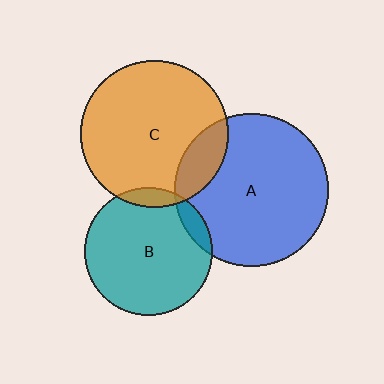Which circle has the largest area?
Circle A (blue).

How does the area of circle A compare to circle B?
Approximately 1.4 times.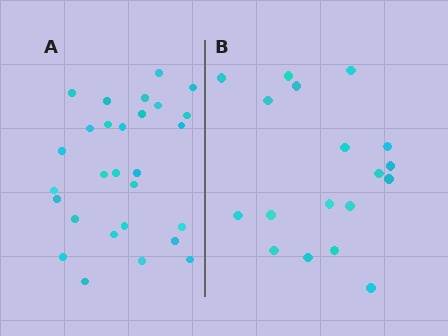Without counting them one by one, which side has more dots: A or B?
Region A (the left region) has more dots.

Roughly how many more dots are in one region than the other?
Region A has roughly 10 or so more dots than region B.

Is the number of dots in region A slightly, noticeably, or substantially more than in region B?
Region A has substantially more. The ratio is roughly 1.6 to 1.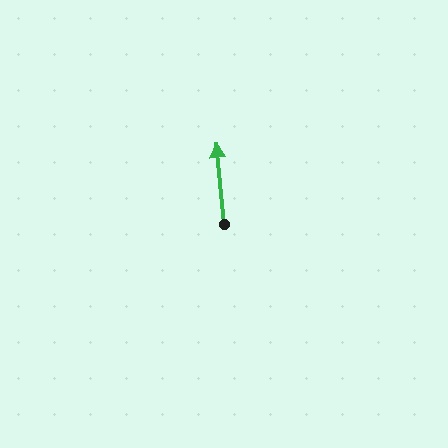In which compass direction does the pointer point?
North.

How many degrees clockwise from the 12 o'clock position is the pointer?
Approximately 355 degrees.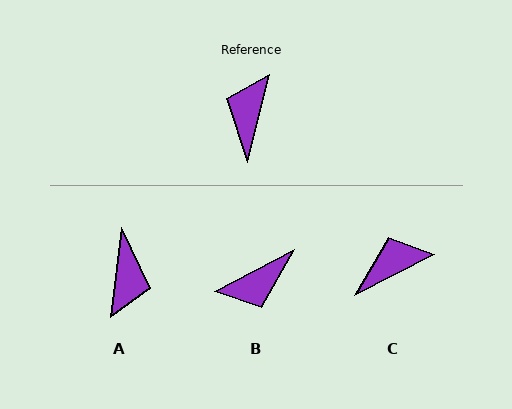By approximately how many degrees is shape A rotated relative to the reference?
Approximately 173 degrees clockwise.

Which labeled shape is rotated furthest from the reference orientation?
A, about 173 degrees away.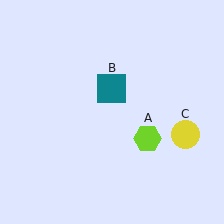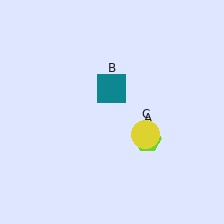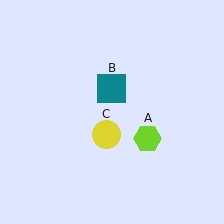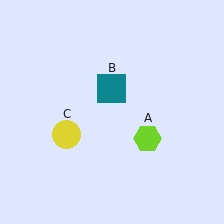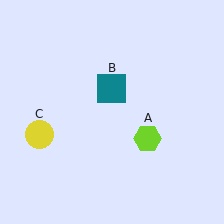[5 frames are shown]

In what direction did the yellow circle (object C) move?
The yellow circle (object C) moved left.